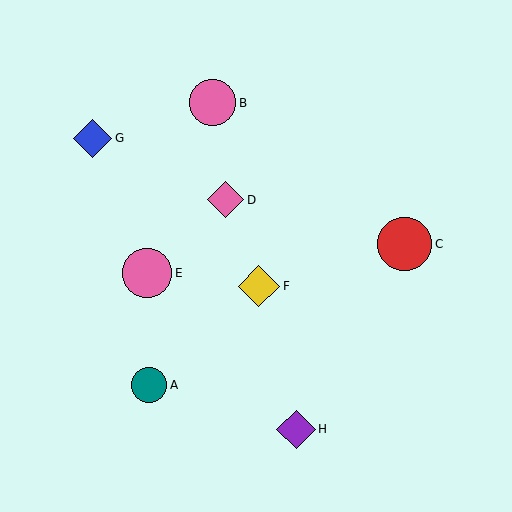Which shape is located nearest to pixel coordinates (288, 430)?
The purple diamond (labeled H) at (296, 429) is nearest to that location.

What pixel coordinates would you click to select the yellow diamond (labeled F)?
Click at (259, 286) to select the yellow diamond F.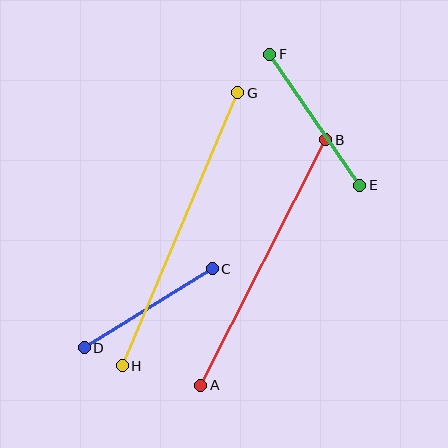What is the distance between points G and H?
The distance is approximately 297 pixels.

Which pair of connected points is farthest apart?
Points G and H are farthest apart.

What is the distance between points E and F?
The distance is approximately 159 pixels.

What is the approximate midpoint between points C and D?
The midpoint is at approximately (148, 308) pixels.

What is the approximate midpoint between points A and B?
The midpoint is at approximately (263, 263) pixels.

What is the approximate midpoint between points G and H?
The midpoint is at approximately (180, 229) pixels.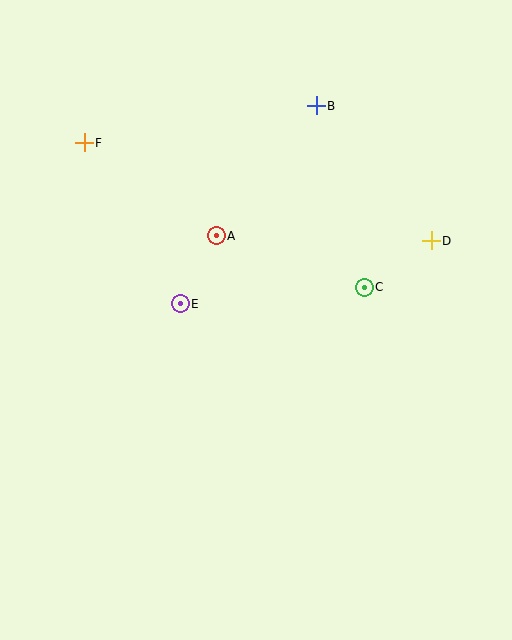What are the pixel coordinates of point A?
Point A is at (216, 236).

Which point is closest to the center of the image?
Point E at (180, 304) is closest to the center.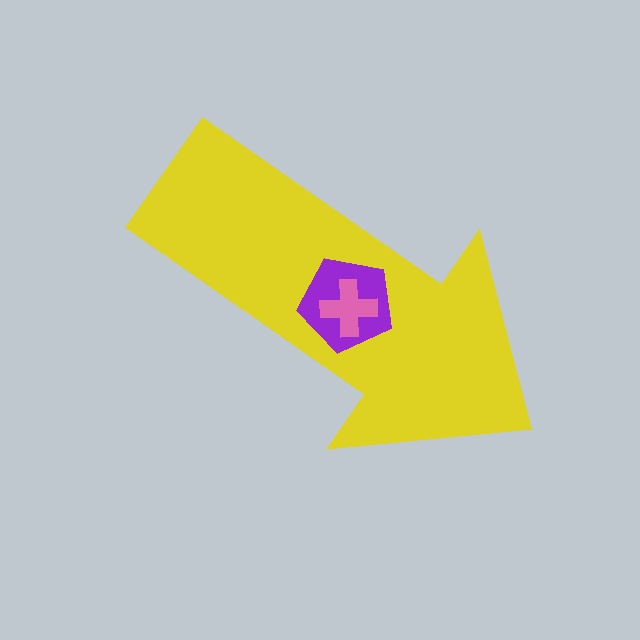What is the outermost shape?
The yellow arrow.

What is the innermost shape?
The pink cross.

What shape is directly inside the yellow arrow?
The purple pentagon.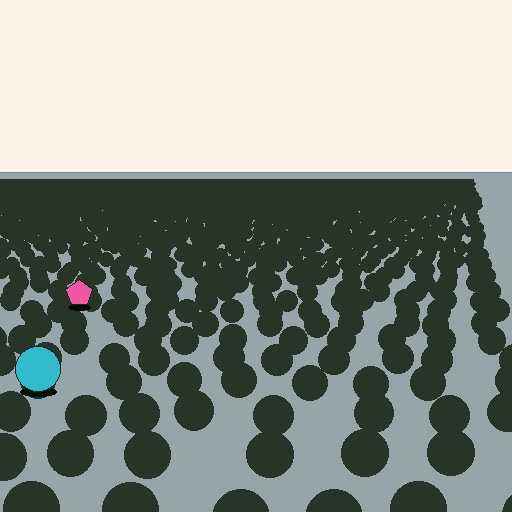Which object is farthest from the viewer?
The pink pentagon is farthest from the viewer. It appears smaller and the ground texture around it is denser.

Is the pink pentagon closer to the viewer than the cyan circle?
No. The cyan circle is closer — you can tell from the texture gradient: the ground texture is coarser near it.